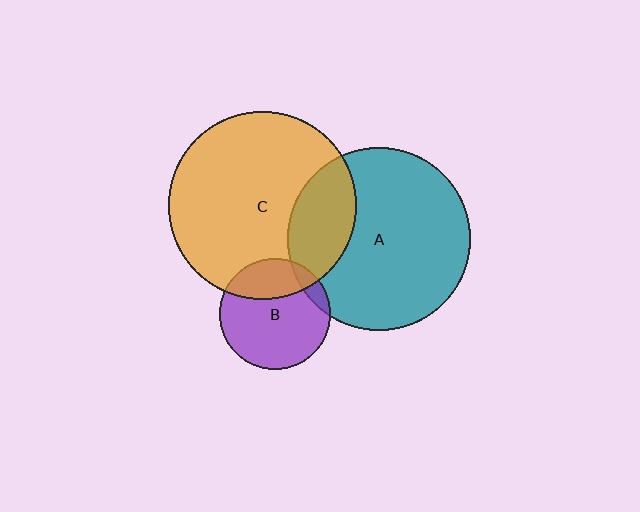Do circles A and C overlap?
Yes.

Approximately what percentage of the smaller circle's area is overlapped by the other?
Approximately 25%.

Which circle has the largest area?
Circle C (orange).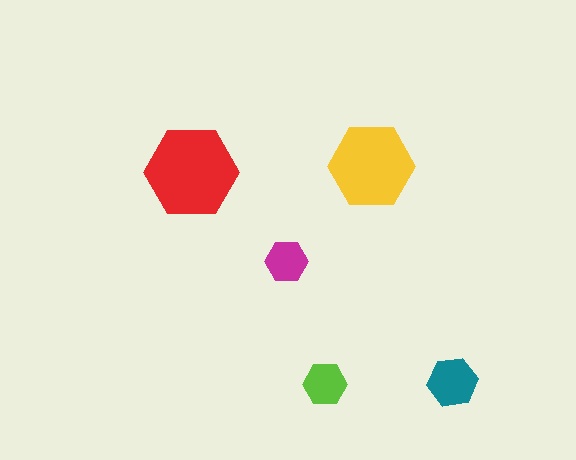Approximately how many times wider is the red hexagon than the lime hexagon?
About 2 times wider.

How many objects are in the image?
There are 5 objects in the image.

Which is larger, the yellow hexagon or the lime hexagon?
The yellow one.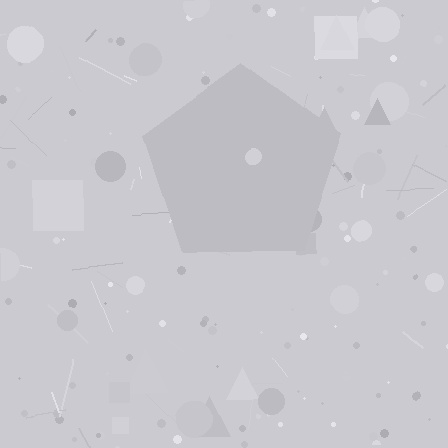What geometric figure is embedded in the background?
A pentagon is embedded in the background.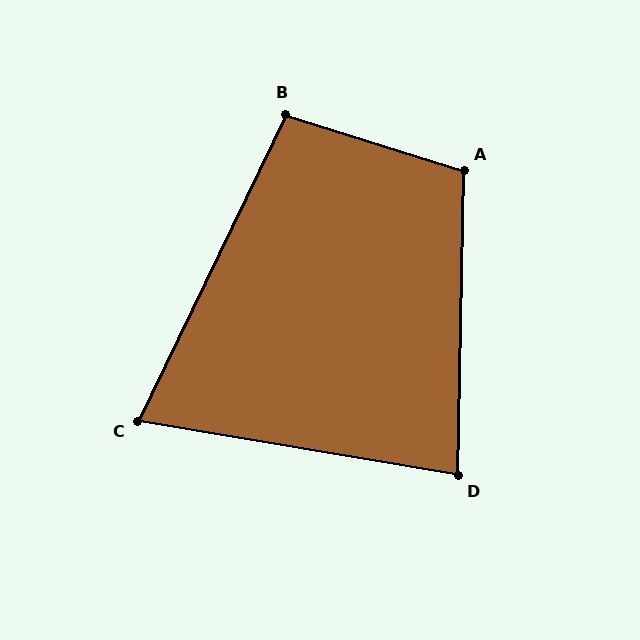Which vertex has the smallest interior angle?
C, at approximately 74 degrees.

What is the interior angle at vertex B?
Approximately 98 degrees (obtuse).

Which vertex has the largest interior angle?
A, at approximately 106 degrees.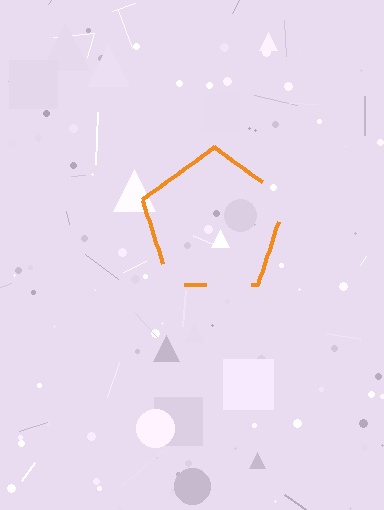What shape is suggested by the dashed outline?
The dashed outline suggests a pentagon.